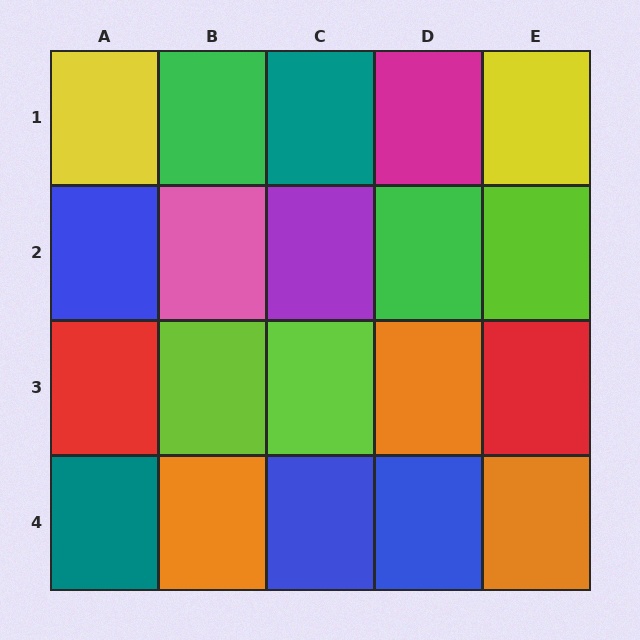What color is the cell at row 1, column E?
Yellow.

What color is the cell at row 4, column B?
Orange.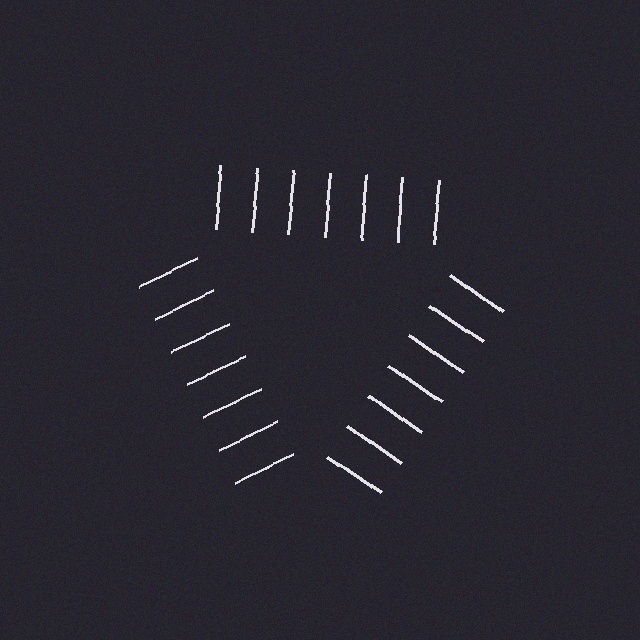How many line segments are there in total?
21 — 7 along each of the 3 edges.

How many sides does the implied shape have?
3 sides — the line-ends trace a triangle.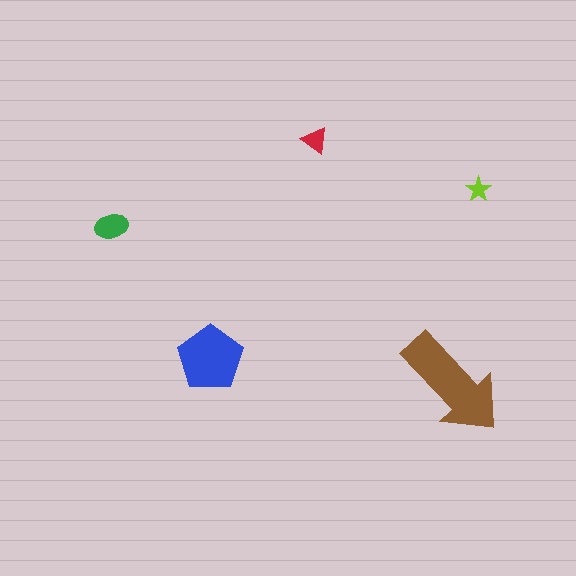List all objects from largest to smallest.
The brown arrow, the blue pentagon, the green ellipse, the red triangle, the lime star.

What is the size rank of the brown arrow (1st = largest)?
1st.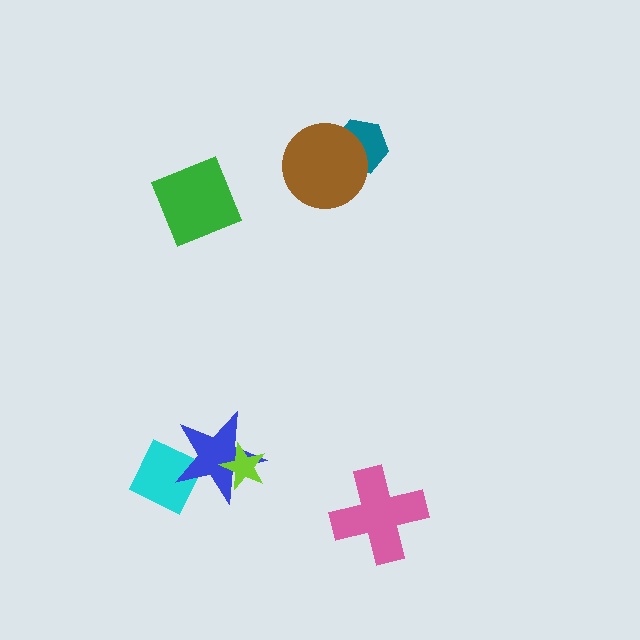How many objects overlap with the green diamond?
0 objects overlap with the green diamond.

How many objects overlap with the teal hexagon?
1 object overlaps with the teal hexagon.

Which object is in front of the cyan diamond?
The blue star is in front of the cyan diamond.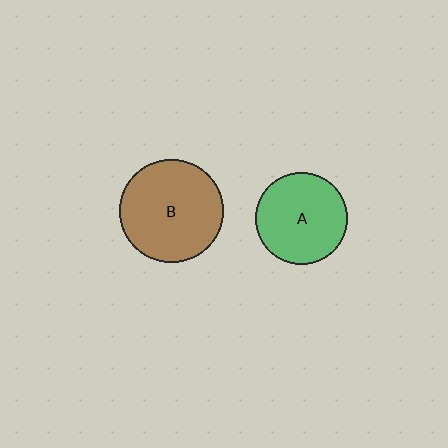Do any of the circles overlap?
No, none of the circles overlap.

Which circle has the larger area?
Circle B (brown).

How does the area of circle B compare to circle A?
Approximately 1.3 times.